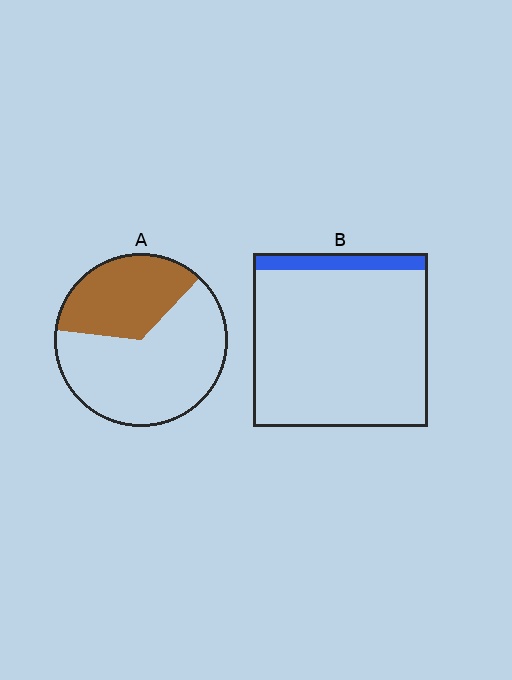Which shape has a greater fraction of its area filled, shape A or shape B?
Shape A.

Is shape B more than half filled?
No.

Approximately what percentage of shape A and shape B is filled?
A is approximately 35% and B is approximately 10%.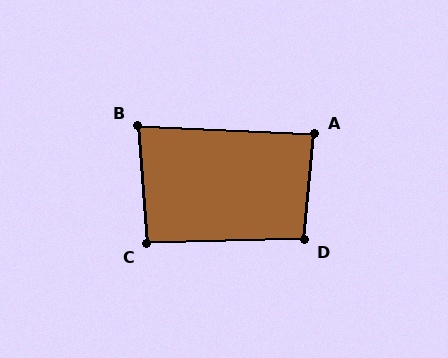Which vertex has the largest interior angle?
D, at approximately 97 degrees.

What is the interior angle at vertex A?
Approximately 87 degrees (approximately right).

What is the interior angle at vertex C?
Approximately 93 degrees (approximately right).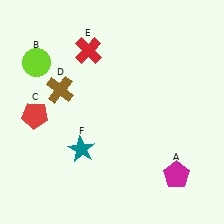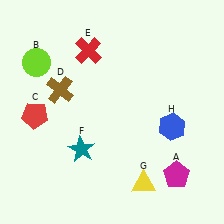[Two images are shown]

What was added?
A yellow triangle (G), a blue hexagon (H) were added in Image 2.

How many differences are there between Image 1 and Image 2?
There are 2 differences between the two images.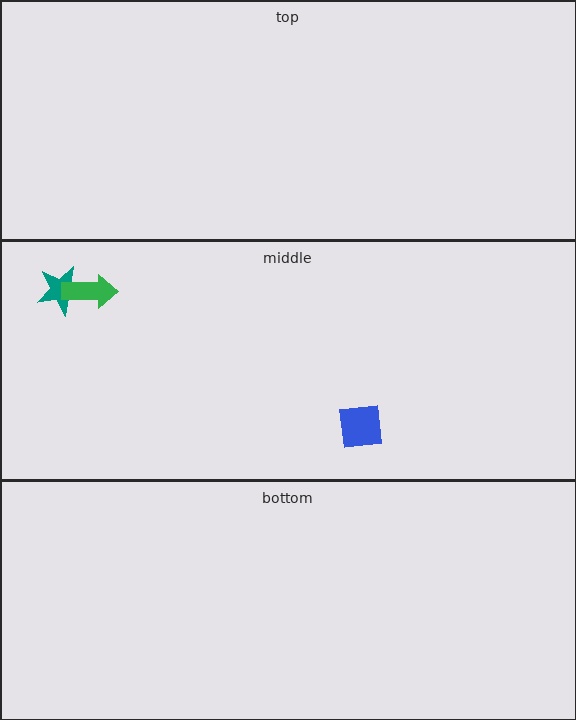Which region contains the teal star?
The middle region.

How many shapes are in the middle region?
3.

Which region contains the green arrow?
The middle region.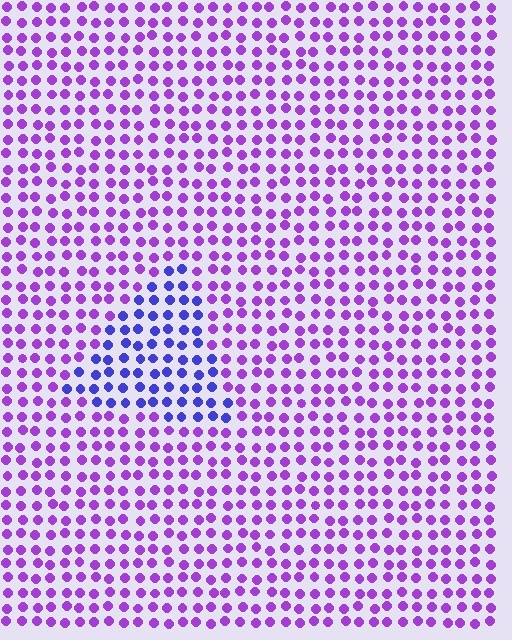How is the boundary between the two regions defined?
The boundary is defined purely by a slight shift in hue (about 40 degrees). Spacing, size, and orientation are identical on both sides.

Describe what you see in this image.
The image is filled with small purple elements in a uniform arrangement. A triangle-shaped region is visible where the elements are tinted to a slightly different hue, forming a subtle color boundary.